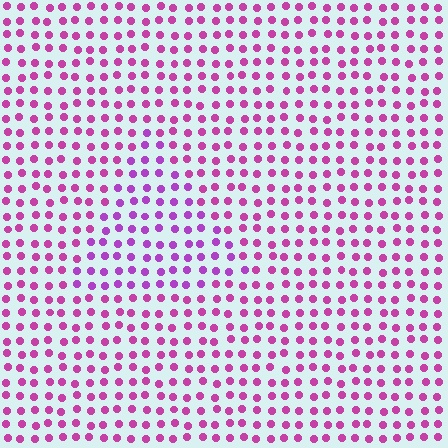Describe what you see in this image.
The image is filled with small magenta elements in a uniform arrangement. A triangle-shaped region is visible where the elements are tinted to a slightly different hue, forming a subtle color boundary.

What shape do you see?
I see a triangle.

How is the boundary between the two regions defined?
The boundary is defined purely by a slight shift in hue (about 25 degrees). Spacing, size, and orientation are identical on both sides.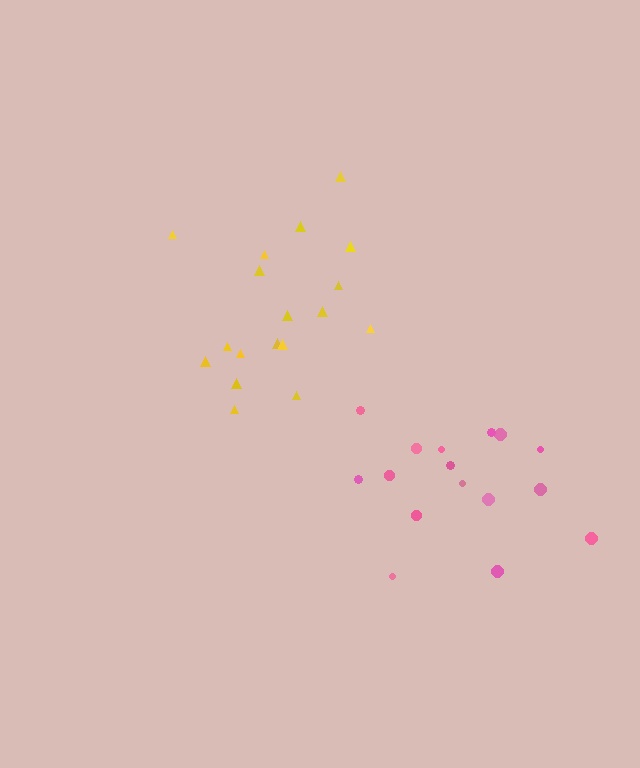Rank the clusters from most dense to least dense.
yellow, pink.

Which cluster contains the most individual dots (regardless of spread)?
Yellow (18).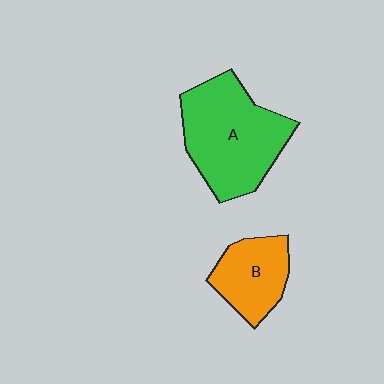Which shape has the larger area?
Shape A (green).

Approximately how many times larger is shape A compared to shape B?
Approximately 1.9 times.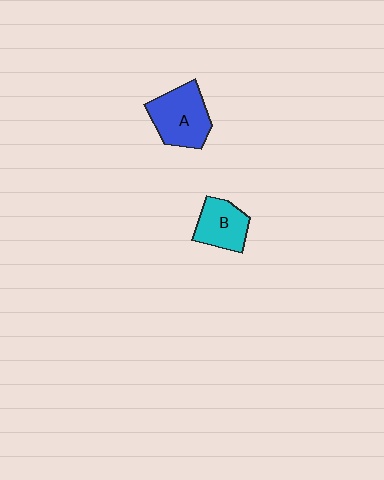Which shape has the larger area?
Shape A (blue).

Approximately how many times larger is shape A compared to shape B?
Approximately 1.3 times.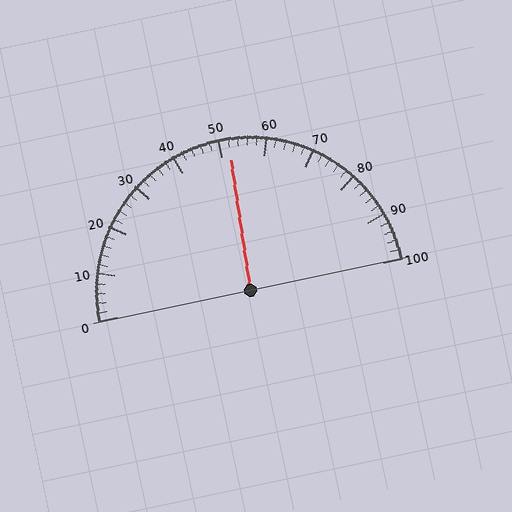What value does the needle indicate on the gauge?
The needle indicates approximately 52.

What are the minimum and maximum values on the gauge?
The gauge ranges from 0 to 100.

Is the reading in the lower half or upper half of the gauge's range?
The reading is in the upper half of the range (0 to 100).